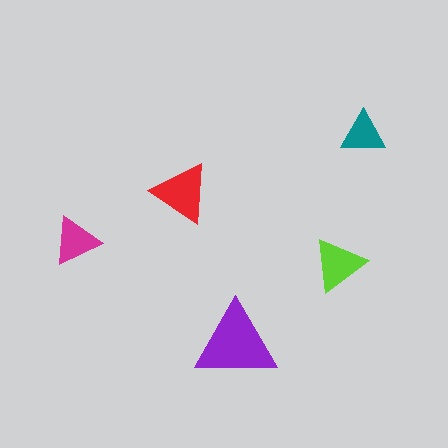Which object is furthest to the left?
The magenta triangle is leftmost.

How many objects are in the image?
There are 5 objects in the image.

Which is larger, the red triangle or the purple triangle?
The purple one.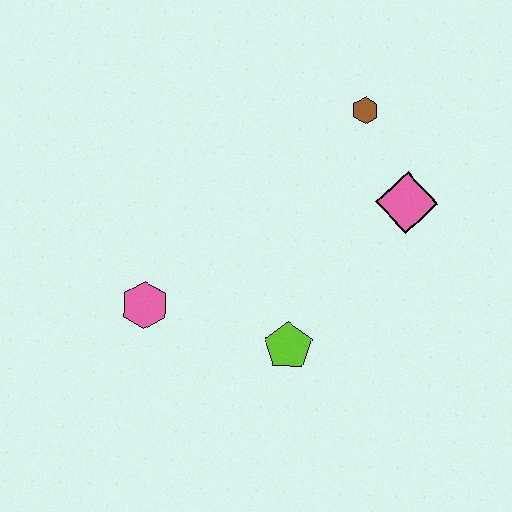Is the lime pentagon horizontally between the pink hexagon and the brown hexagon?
Yes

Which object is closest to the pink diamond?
The brown hexagon is closest to the pink diamond.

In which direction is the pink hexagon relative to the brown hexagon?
The pink hexagon is to the left of the brown hexagon.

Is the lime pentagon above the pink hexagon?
No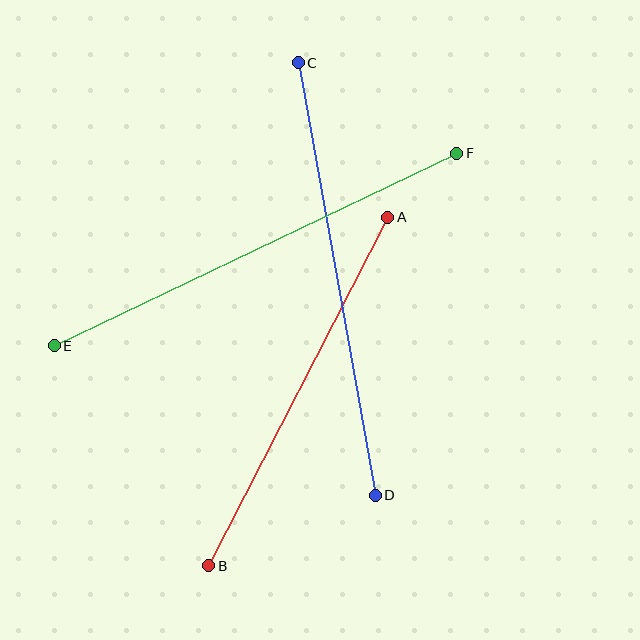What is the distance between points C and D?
The distance is approximately 439 pixels.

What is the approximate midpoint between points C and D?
The midpoint is at approximately (337, 279) pixels.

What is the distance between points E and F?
The distance is approximately 446 pixels.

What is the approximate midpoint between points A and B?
The midpoint is at approximately (298, 392) pixels.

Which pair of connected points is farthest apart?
Points E and F are farthest apart.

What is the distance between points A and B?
The distance is approximately 392 pixels.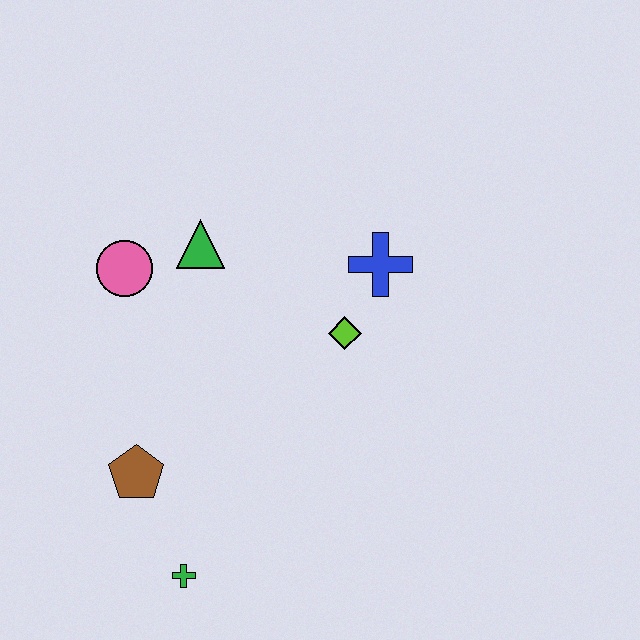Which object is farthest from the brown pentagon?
The blue cross is farthest from the brown pentagon.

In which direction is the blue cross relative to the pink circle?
The blue cross is to the right of the pink circle.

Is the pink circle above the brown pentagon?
Yes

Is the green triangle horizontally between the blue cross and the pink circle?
Yes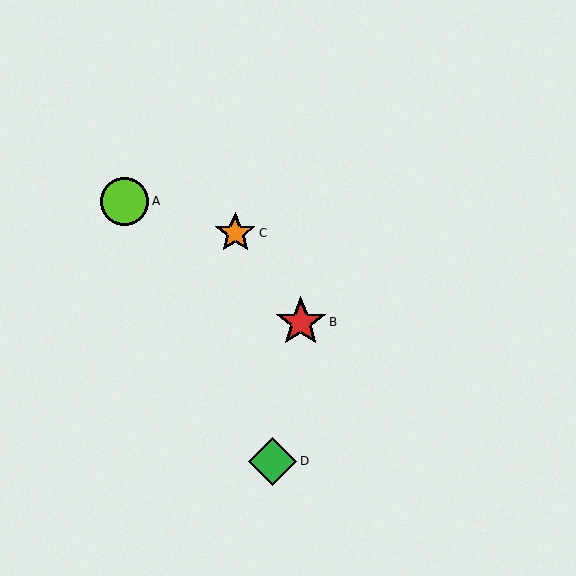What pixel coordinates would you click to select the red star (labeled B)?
Click at (301, 322) to select the red star B.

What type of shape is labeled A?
Shape A is a lime circle.